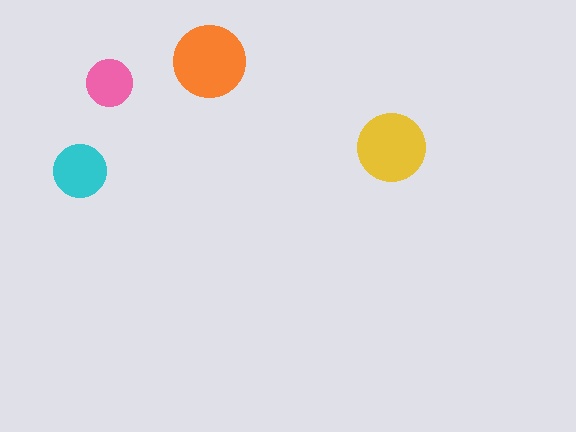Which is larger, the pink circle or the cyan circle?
The cyan one.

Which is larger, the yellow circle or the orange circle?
The orange one.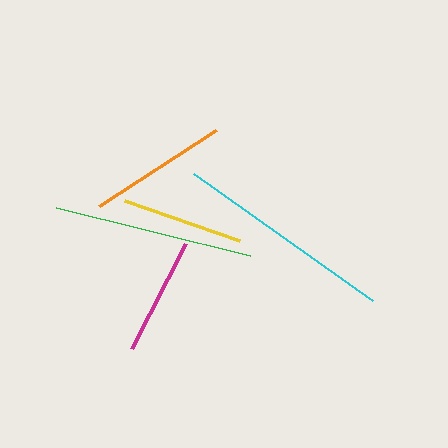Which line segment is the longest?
The cyan line is the longest at approximately 219 pixels.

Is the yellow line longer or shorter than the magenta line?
The yellow line is longer than the magenta line.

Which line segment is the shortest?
The magenta line is the shortest at approximately 119 pixels.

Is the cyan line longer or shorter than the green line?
The cyan line is longer than the green line.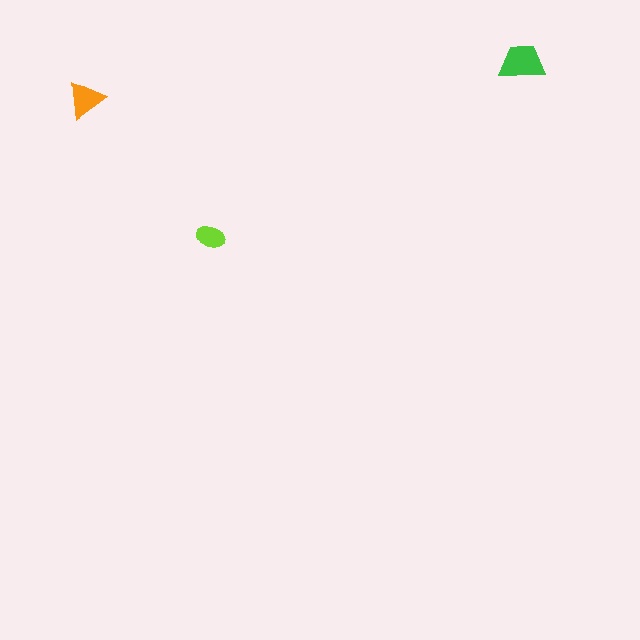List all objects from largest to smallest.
The green trapezoid, the orange triangle, the lime ellipse.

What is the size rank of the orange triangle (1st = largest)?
2nd.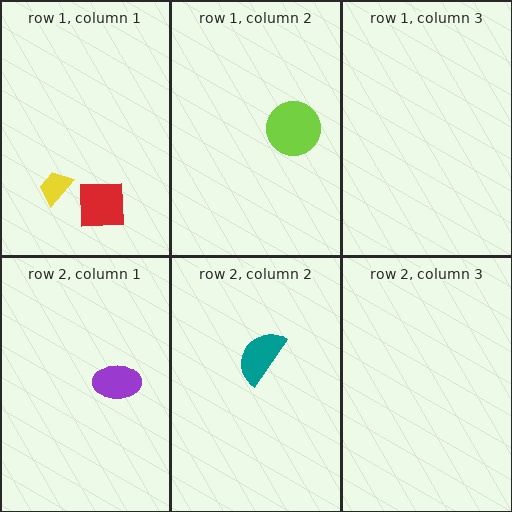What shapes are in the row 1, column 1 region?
The yellow trapezoid, the red square.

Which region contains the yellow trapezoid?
The row 1, column 1 region.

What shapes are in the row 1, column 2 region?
The lime circle.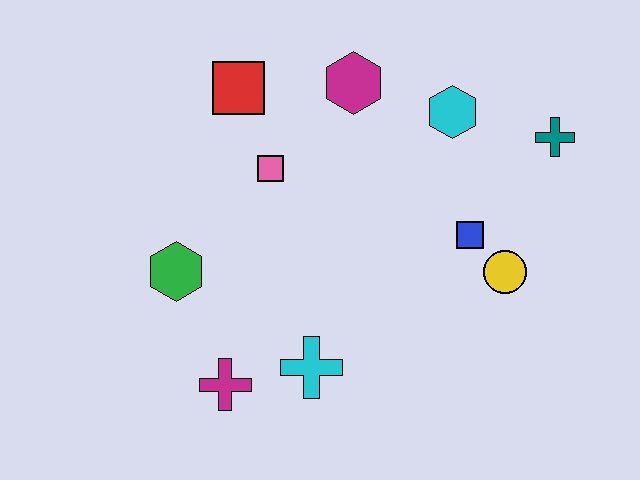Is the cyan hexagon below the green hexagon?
No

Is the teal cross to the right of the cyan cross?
Yes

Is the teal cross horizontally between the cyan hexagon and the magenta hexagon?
No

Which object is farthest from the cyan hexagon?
The magenta cross is farthest from the cyan hexagon.